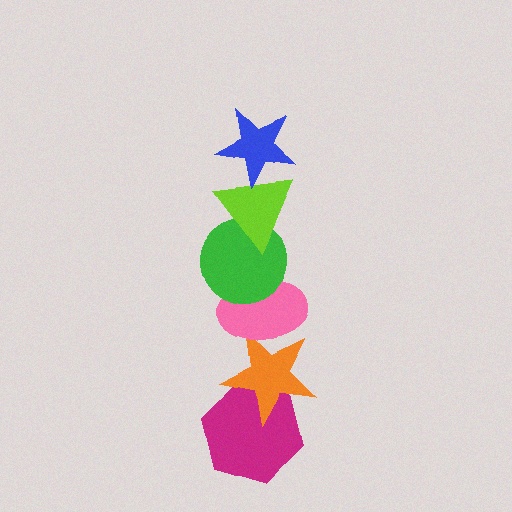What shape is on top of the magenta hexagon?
The orange star is on top of the magenta hexagon.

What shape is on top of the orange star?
The pink ellipse is on top of the orange star.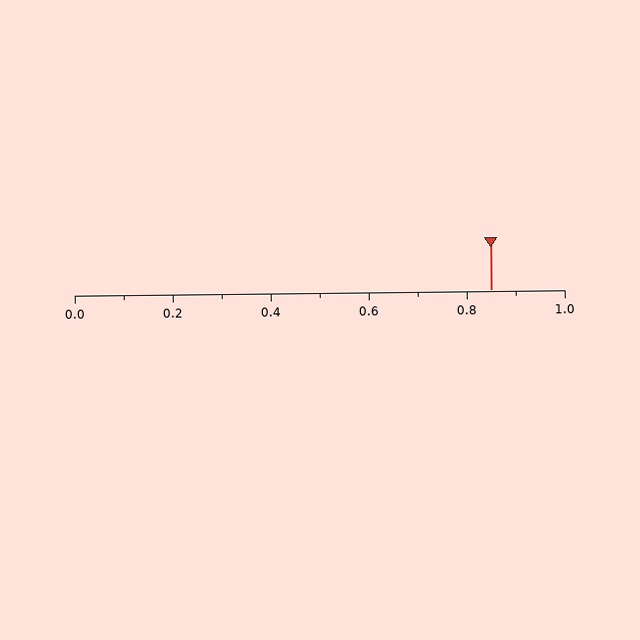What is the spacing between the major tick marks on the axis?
The major ticks are spaced 0.2 apart.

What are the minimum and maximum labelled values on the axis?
The axis runs from 0.0 to 1.0.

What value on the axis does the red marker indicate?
The marker indicates approximately 0.85.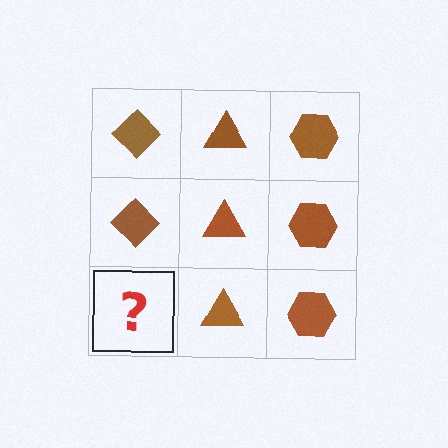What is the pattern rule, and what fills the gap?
The rule is that each column has a consistent shape. The gap should be filled with a brown diamond.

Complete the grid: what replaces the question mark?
The question mark should be replaced with a brown diamond.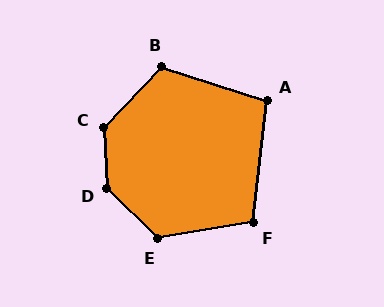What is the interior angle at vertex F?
Approximately 107 degrees (obtuse).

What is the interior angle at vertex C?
Approximately 133 degrees (obtuse).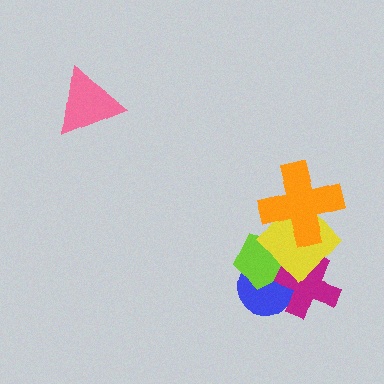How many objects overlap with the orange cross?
1 object overlaps with the orange cross.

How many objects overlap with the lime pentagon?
4 objects overlap with the lime pentagon.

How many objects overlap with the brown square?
4 objects overlap with the brown square.